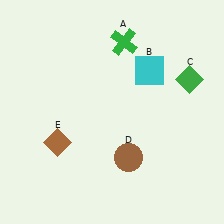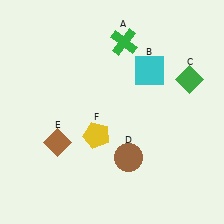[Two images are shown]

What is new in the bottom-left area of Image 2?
A yellow pentagon (F) was added in the bottom-left area of Image 2.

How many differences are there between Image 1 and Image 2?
There is 1 difference between the two images.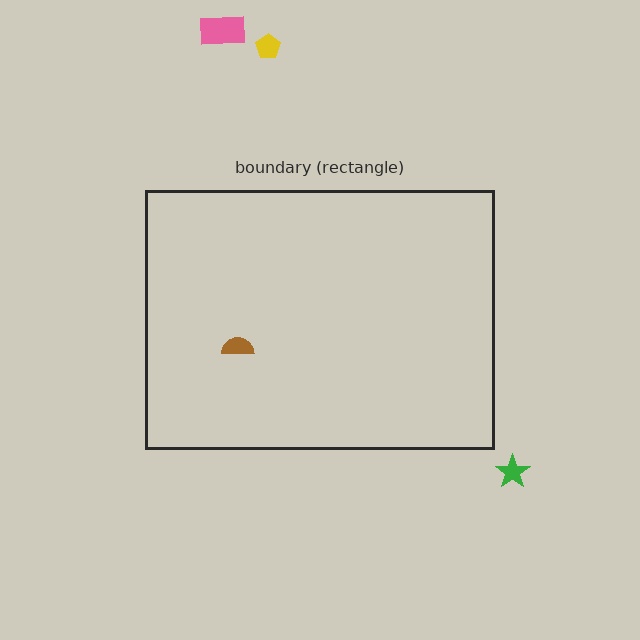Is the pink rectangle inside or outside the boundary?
Outside.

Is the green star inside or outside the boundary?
Outside.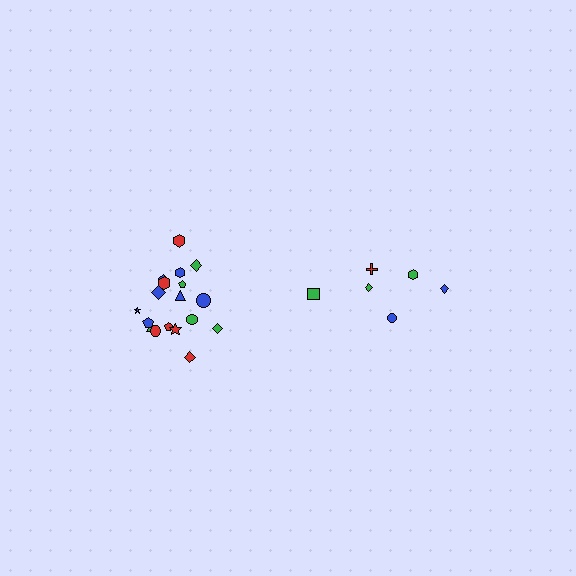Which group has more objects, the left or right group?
The left group.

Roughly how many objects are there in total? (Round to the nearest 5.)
Roughly 25 objects in total.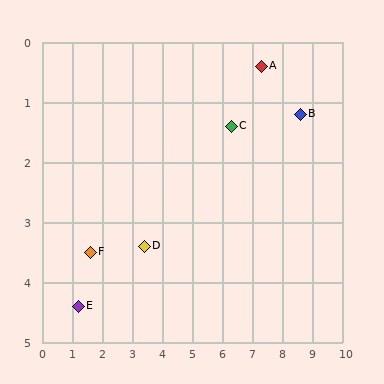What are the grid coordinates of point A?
Point A is at approximately (7.3, 0.4).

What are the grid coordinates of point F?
Point F is at approximately (1.6, 3.5).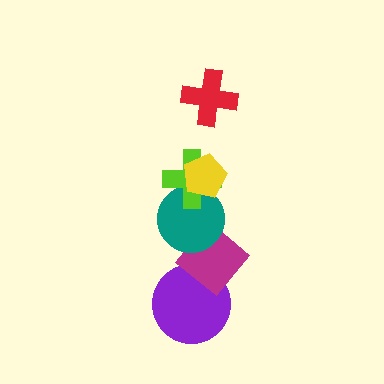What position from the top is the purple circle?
The purple circle is 6th from the top.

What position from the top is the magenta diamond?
The magenta diamond is 5th from the top.